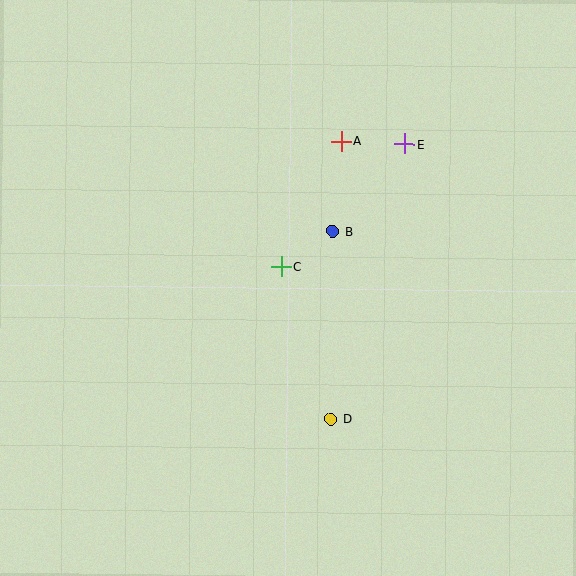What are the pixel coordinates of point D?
Point D is at (331, 419).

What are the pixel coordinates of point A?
Point A is at (341, 141).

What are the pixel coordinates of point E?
Point E is at (404, 144).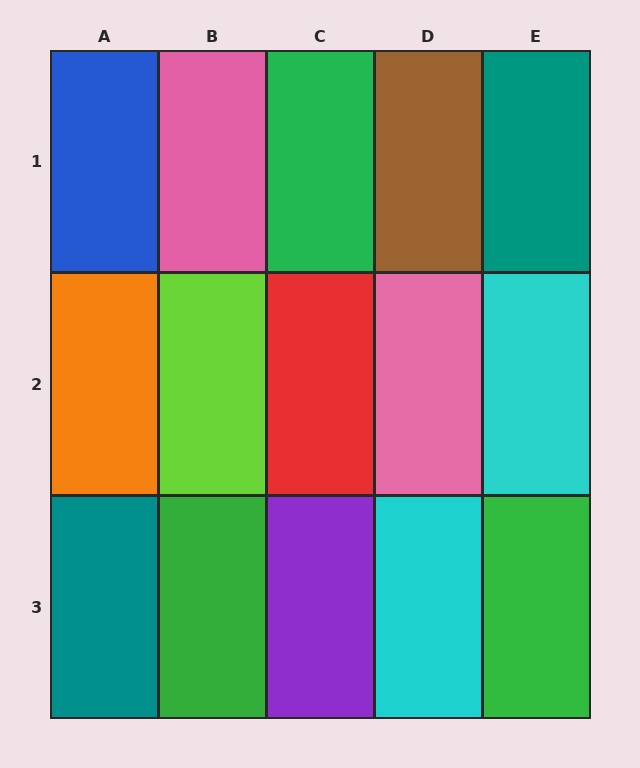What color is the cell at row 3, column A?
Teal.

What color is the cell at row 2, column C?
Red.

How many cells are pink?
2 cells are pink.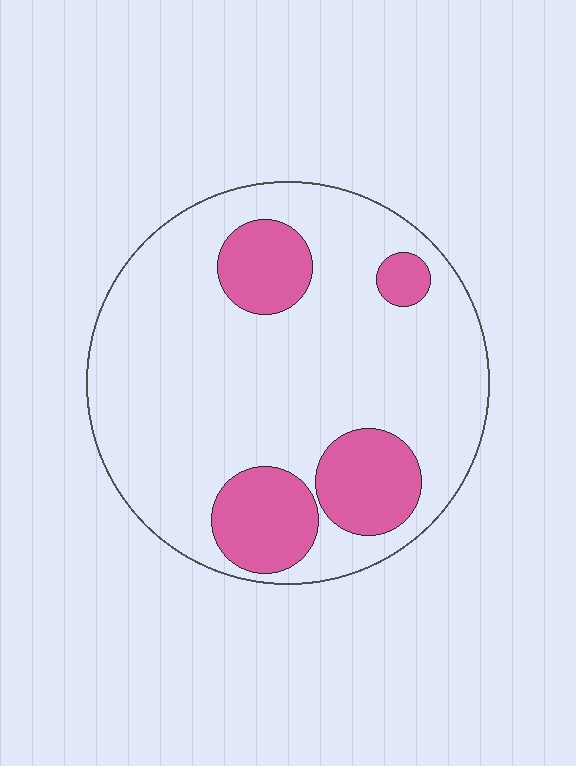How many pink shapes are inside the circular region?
4.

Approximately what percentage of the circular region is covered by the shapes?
Approximately 20%.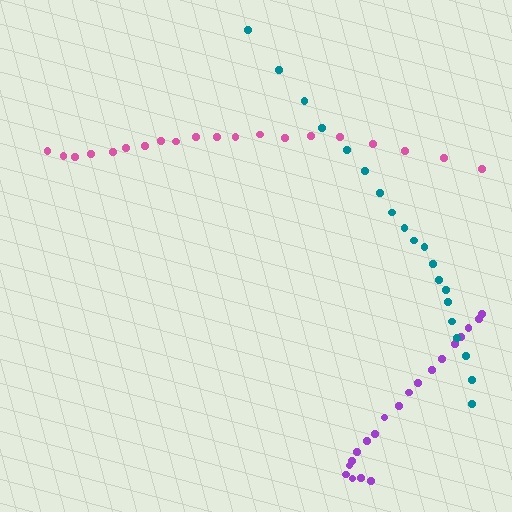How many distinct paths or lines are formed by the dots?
There are 3 distinct paths.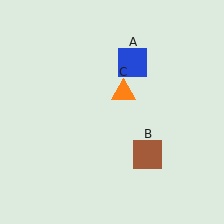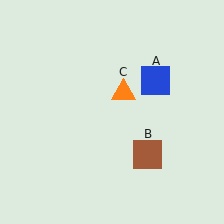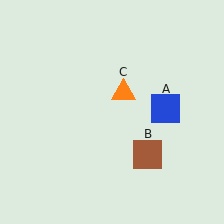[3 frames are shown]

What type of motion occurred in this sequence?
The blue square (object A) rotated clockwise around the center of the scene.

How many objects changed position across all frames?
1 object changed position: blue square (object A).